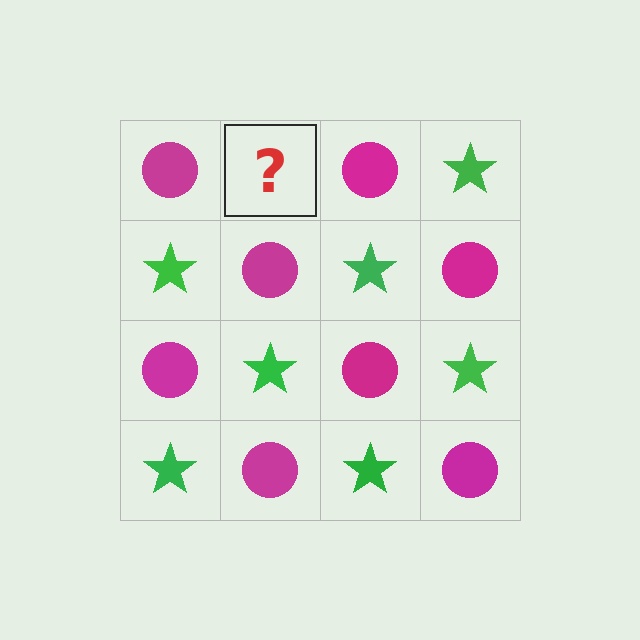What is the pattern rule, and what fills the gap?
The rule is that it alternates magenta circle and green star in a checkerboard pattern. The gap should be filled with a green star.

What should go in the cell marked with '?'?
The missing cell should contain a green star.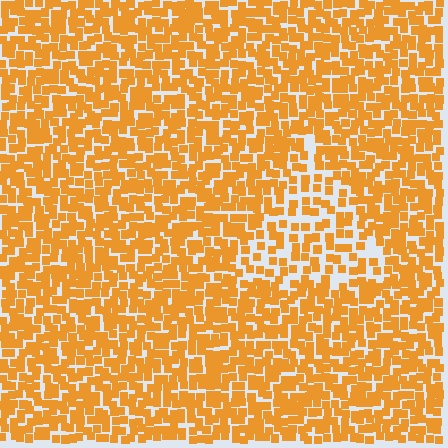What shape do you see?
I see a triangle.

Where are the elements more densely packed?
The elements are more densely packed outside the triangle boundary.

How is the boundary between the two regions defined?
The boundary is defined by a change in element density (approximately 1.8x ratio). All elements are the same color, size, and shape.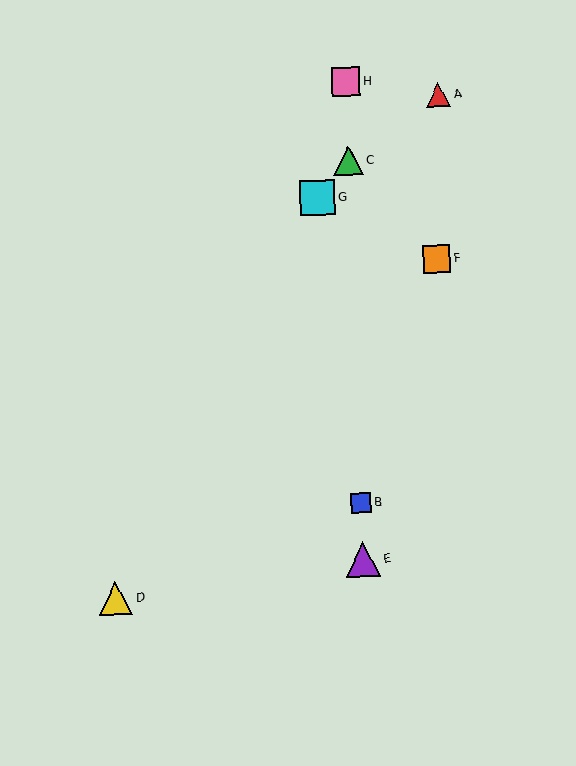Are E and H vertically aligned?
Yes, both are at x≈363.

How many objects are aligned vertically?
4 objects (B, C, E, H) are aligned vertically.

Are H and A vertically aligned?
No, H is at x≈346 and A is at x≈438.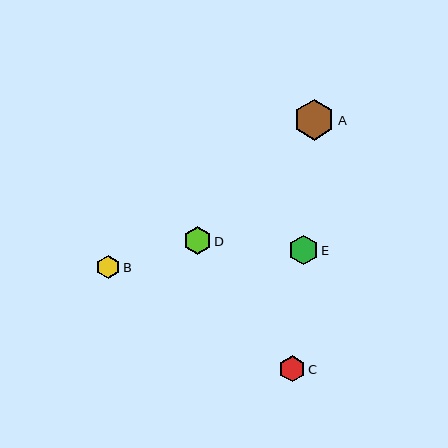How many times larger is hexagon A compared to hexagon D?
Hexagon A is approximately 1.5 times the size of hexagon D.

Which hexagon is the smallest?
Hexagon B is the smallest with a size of approximately 24 pixels.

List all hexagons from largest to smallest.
From largest to smallest: A, E, D, C, B.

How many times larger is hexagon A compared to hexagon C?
Hexagon A is approximately 1.6 times the size of hexagon C.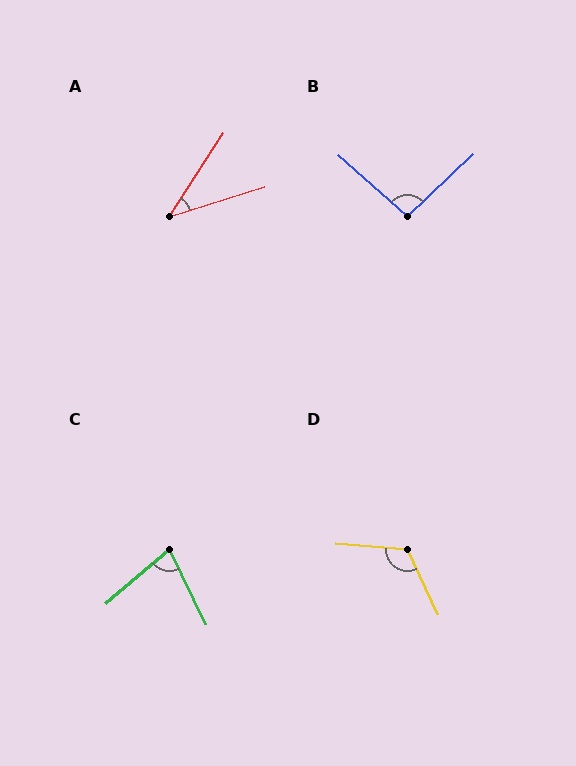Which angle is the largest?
D, at approximately 120 degrees.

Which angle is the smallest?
A, at approximately 40 degrees.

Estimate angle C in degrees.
Approximately 75 degrees.